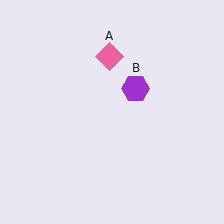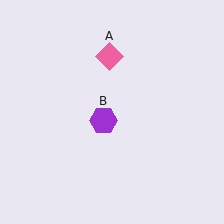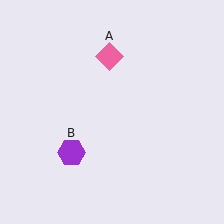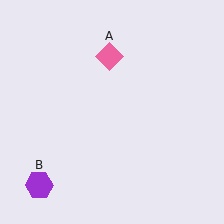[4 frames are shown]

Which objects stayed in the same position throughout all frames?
Pink diamond (object A) remained stationary.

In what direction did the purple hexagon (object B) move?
The purple hexagon (object B) moved down and to the left.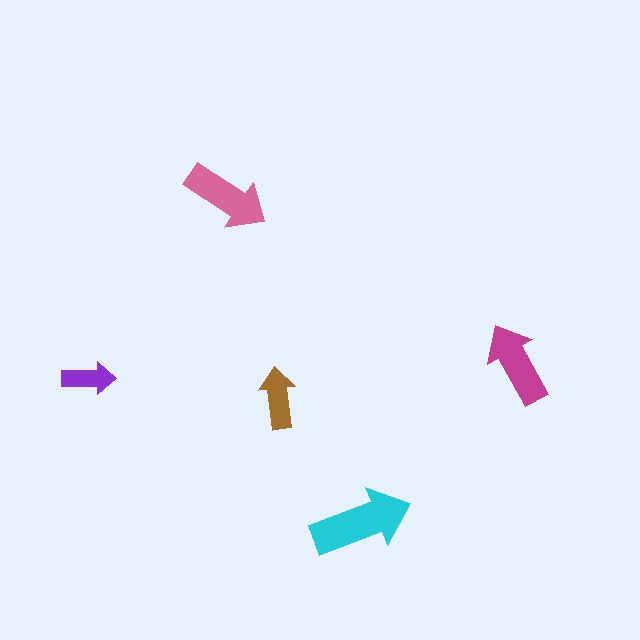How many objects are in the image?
There are 5 objects in the image.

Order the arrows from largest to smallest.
the cyan one, the pink one, the magenta one, the brown one, the purple one.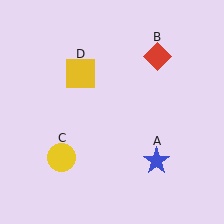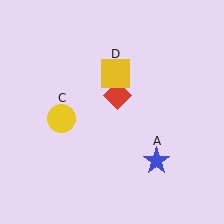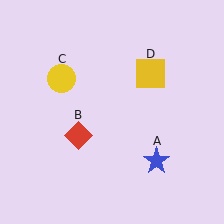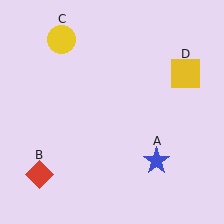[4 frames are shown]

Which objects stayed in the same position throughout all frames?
Blue star (object A) remained stationary.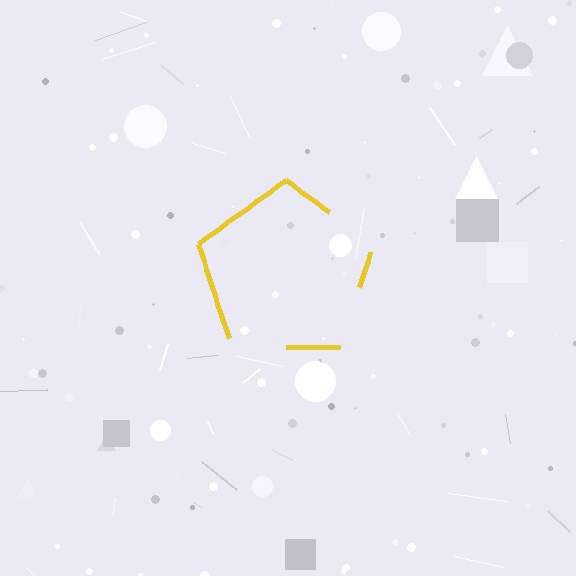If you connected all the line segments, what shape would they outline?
They would outline a pentagon.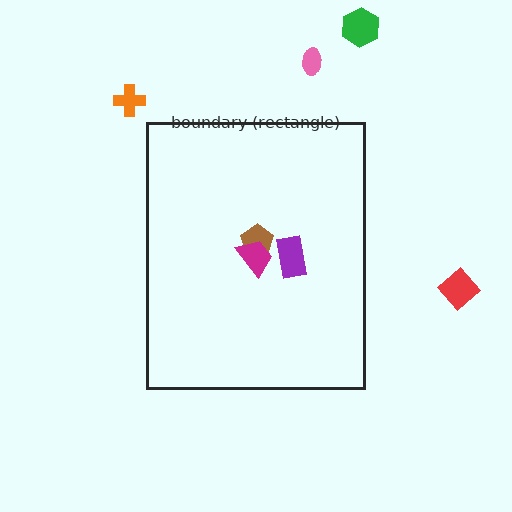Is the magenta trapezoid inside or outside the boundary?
Inside.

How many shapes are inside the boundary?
3 inside, 4 outside.